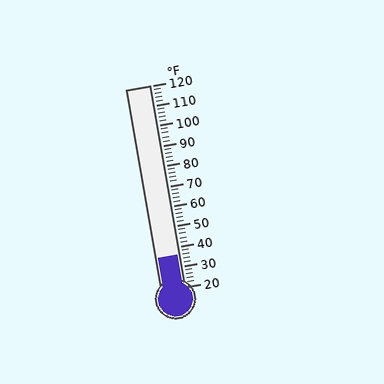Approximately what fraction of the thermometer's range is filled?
The thermometer is filled to approximately 15% of its range.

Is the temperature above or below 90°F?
The temperature is below 90°F.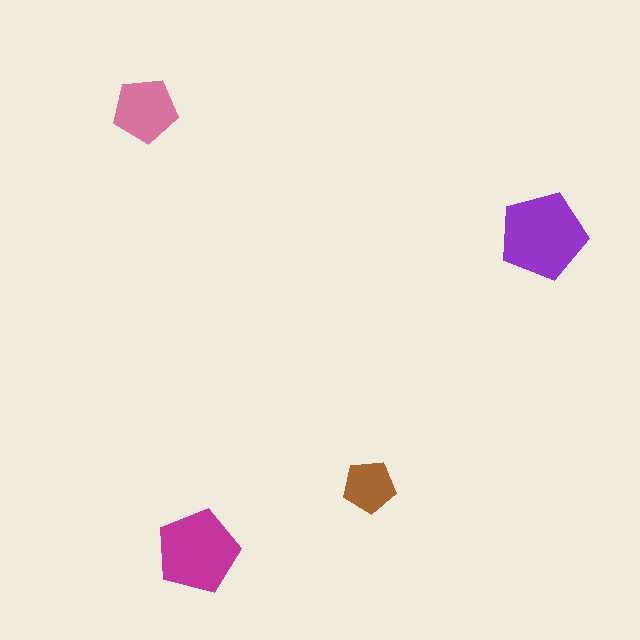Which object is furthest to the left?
The pink pentagon is leftmost.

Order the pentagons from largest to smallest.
the purple one, the magenta one, the pink one, the brown one.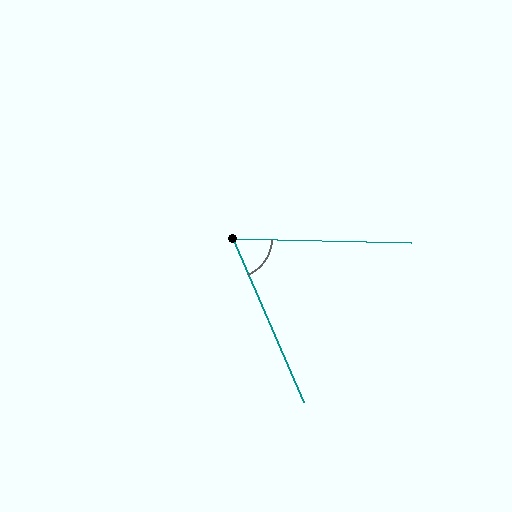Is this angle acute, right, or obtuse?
It is acute.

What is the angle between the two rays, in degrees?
Approximately 65 degrees.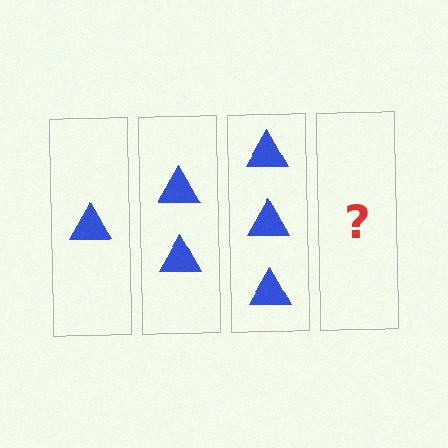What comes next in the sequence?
The next element should be 4 triangles.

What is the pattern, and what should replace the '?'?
The pattern is that each step adds one more triangle. The '?' should be 4 triangles.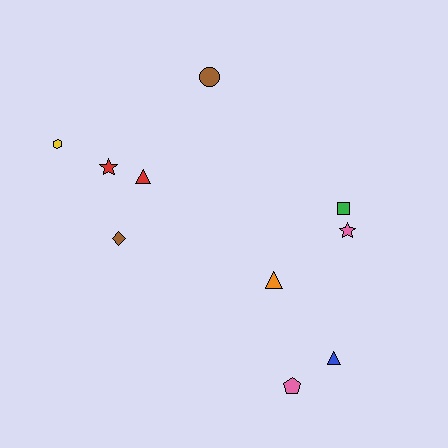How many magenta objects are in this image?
There are no magenta objects.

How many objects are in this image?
There are 10 objects.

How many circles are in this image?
There is 1 circle.